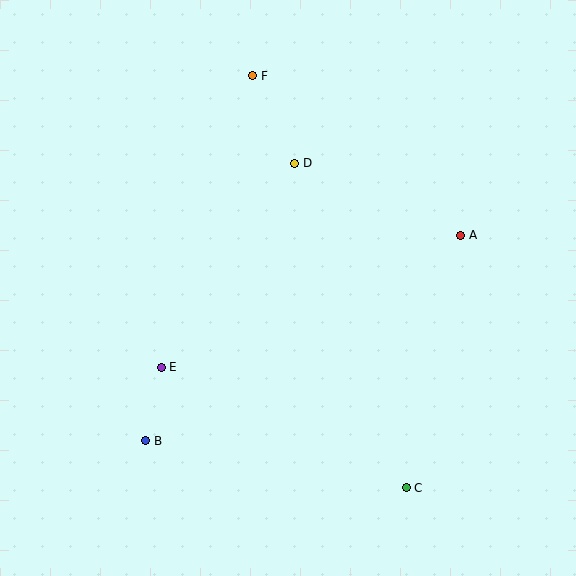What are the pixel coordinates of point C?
Point C is at (406, 488).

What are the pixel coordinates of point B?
Point B is at (146, 441).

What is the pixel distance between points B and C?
The distance between B and C is 265 pixels.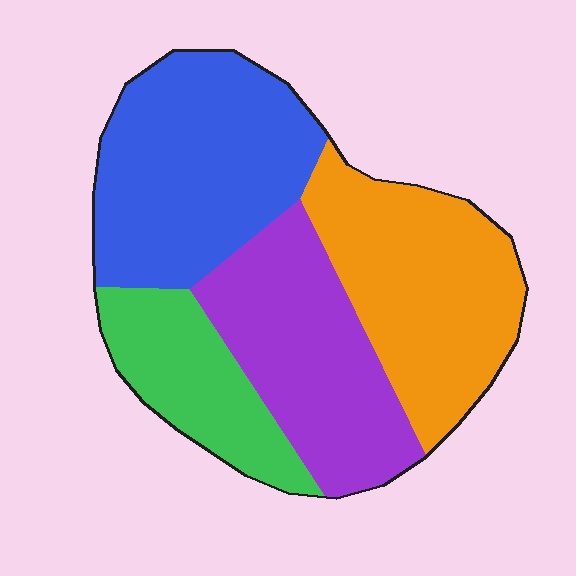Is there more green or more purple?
Purple.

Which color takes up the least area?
Green, at roughly 15%.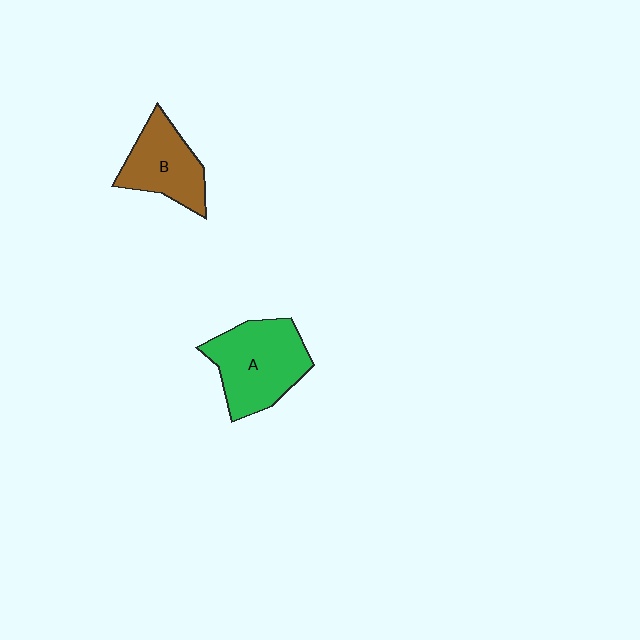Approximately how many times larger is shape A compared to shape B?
Approximately 1.3 times.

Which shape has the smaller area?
Shape B (brown).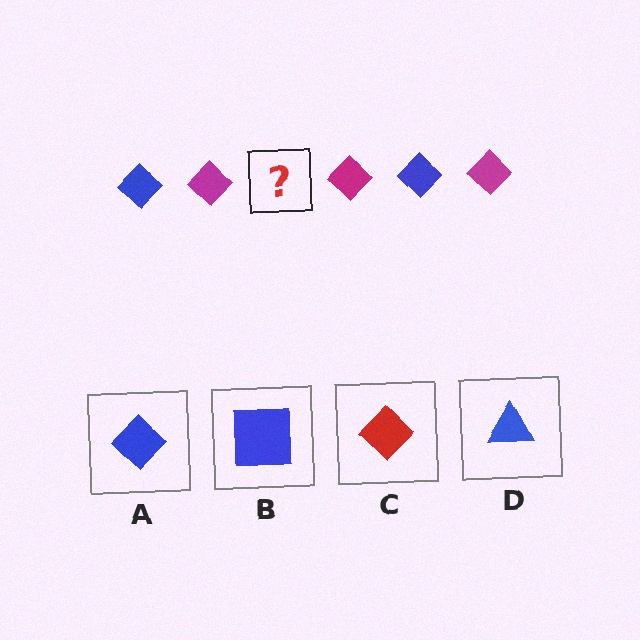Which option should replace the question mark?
Option A.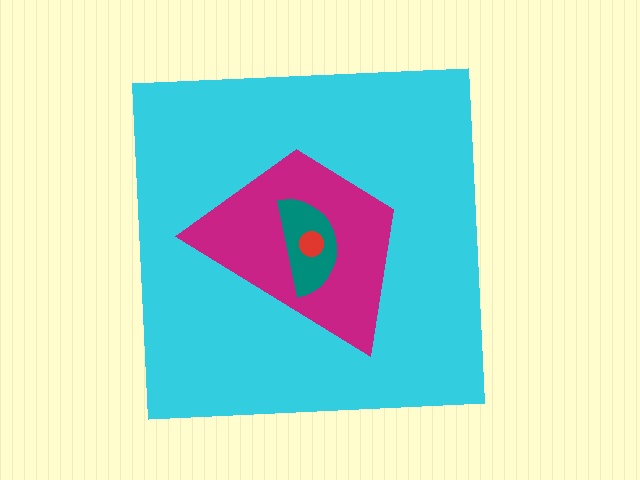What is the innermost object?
The red circle.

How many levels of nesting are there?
4.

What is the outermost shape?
The cyan square.